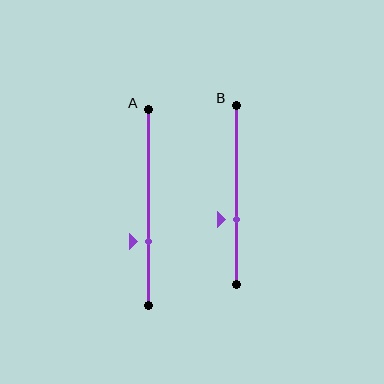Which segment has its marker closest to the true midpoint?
Segment B has its marker closest to the true midpoint.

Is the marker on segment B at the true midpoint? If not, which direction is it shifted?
No, the marker on segment B is shifted downward by about 14% of the segment length.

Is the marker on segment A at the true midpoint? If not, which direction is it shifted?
No, the marker on segment A is shifted downward by about 17% of the segment length.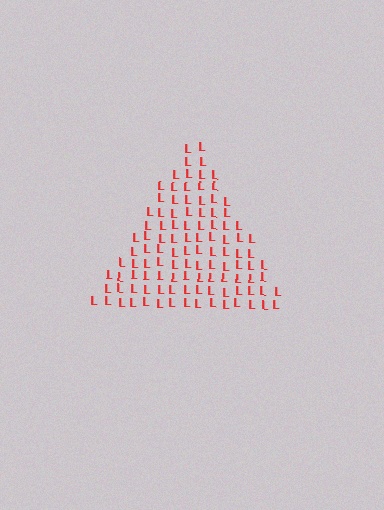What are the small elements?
The small elements are letter L's.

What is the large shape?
The large shape is a triangle.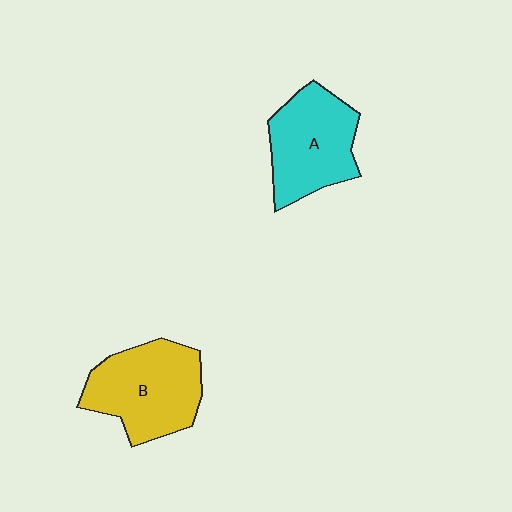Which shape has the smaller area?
Shape A (cyan).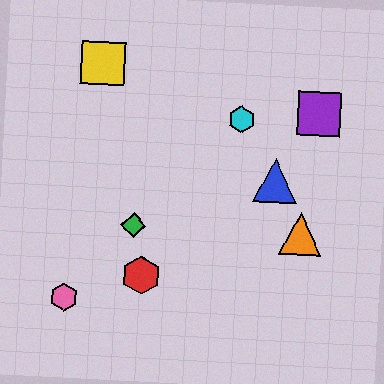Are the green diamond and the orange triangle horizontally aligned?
Yes, both are at y≈225.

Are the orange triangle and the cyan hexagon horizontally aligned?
No, the orange triangle is at y≈234 and the cyan hexagon is at y≈119.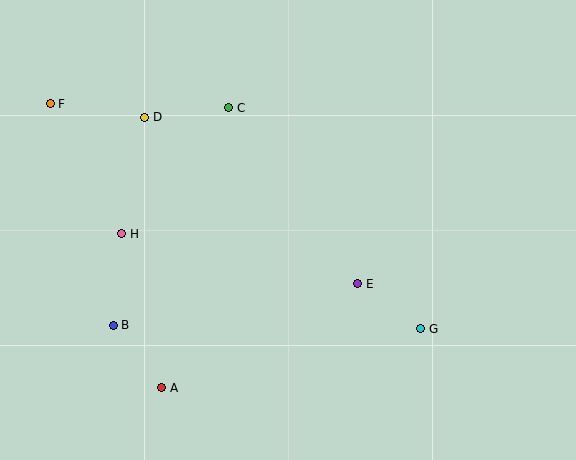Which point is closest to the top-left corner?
Point F is closest to the top-left corner.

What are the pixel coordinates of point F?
Point F is at (50, 104).